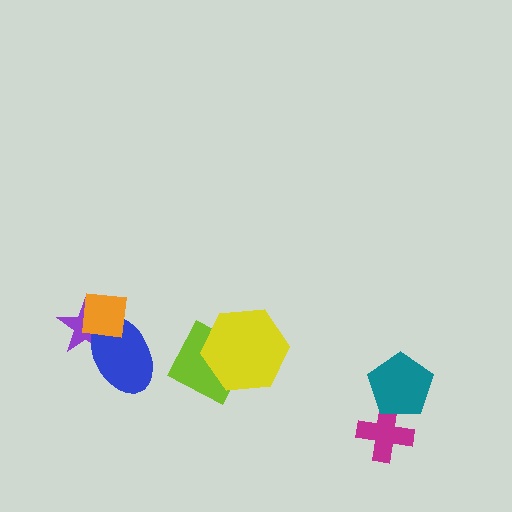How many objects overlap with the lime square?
1 object overlaps with the lime square.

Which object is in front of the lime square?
The yellow hexagon is in front of the lime square.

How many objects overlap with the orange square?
2 objects overlap with the orange square.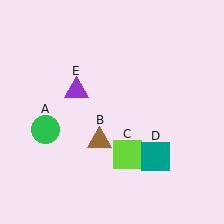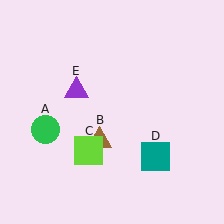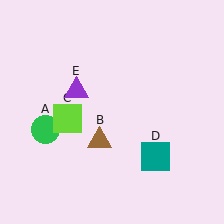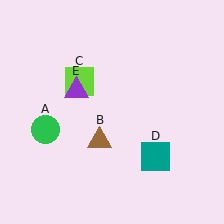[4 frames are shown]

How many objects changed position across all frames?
1 object changed position: lime square (object C).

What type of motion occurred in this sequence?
The lime square (object C) rotated clockwise around the center of the scene.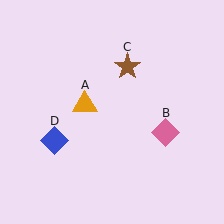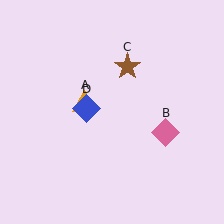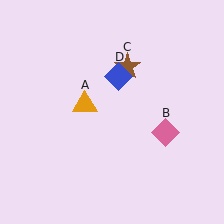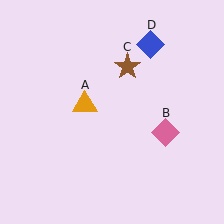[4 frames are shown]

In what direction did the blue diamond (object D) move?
The blue diamond (object D) moved up and to the right.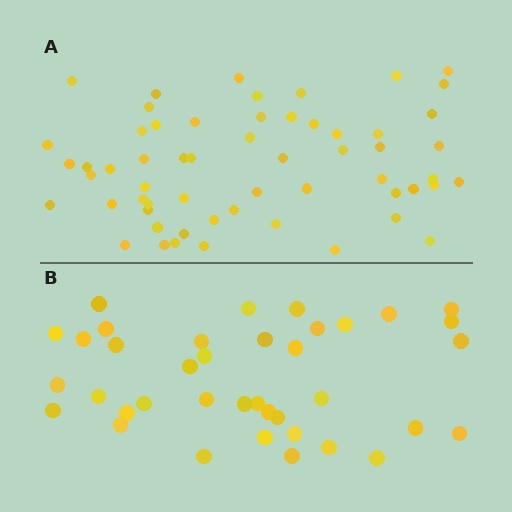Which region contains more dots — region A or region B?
Region A (the top region) has more dots.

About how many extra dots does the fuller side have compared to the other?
Region A has approximately 20 more dots than region B.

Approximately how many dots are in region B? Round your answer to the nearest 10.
About 40 dots. (The exact count is 38, which rounds to 40.)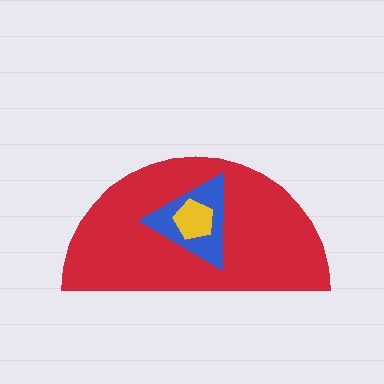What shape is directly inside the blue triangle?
The yellow pentagon.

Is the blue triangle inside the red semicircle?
Yes.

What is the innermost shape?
The yellow pentagon.